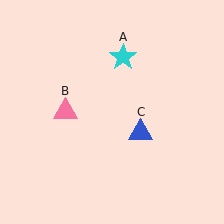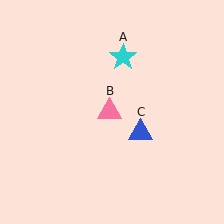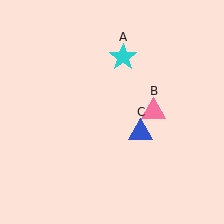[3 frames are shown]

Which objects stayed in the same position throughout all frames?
Cyan star (object A) and blue triangle (object C) remained stationary.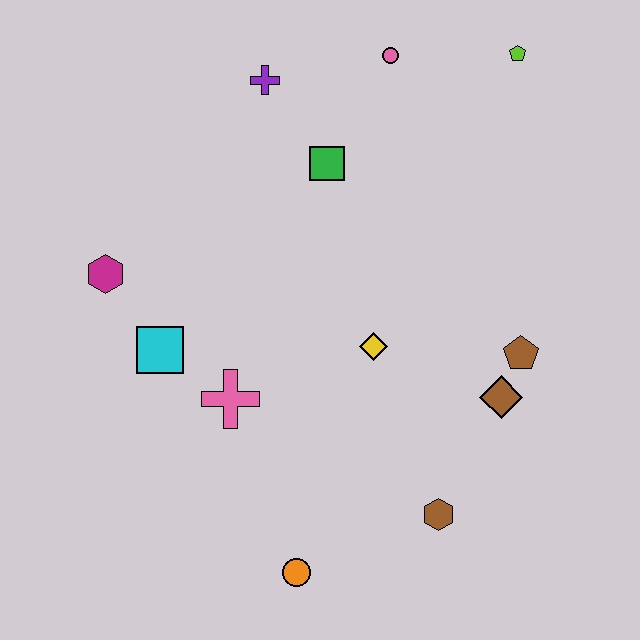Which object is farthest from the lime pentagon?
The orange circle is farthest from the lime pentagon.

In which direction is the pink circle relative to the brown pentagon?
The pink circle is above the brown pentagon.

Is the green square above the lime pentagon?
No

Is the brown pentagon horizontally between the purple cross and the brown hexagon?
No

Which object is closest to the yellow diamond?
The brown diamond is closest to the yellow diamond.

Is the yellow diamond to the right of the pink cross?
Yes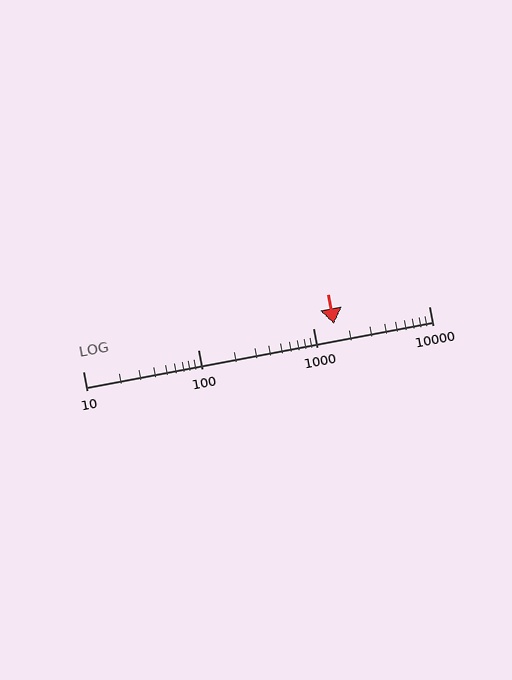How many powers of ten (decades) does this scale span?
The scale spans 3 decades, from 10 to 10000.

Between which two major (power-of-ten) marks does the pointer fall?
The pointer is between 1000 and 10000.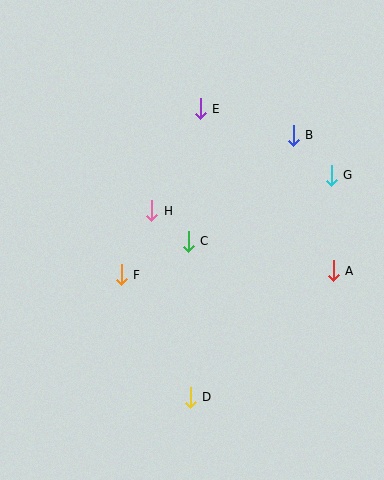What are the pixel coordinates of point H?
Point H is at (152, 211).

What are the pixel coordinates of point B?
Point B is at (293, 135).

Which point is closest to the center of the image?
Point C at (188, 241) is closest to the center.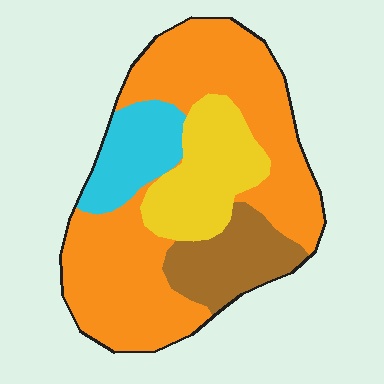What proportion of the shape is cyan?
Cyan covers roughly 10% of the shape.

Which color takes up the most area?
Orange, at roughly 55%.